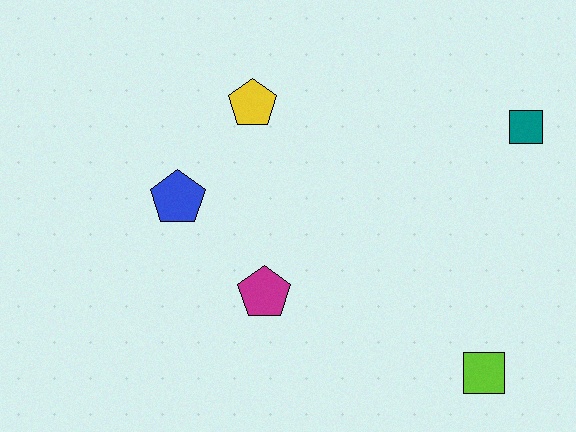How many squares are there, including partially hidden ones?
There are 2 squares.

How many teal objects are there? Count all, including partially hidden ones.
There is 1 teal object.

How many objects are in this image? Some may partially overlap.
There are 5 objects.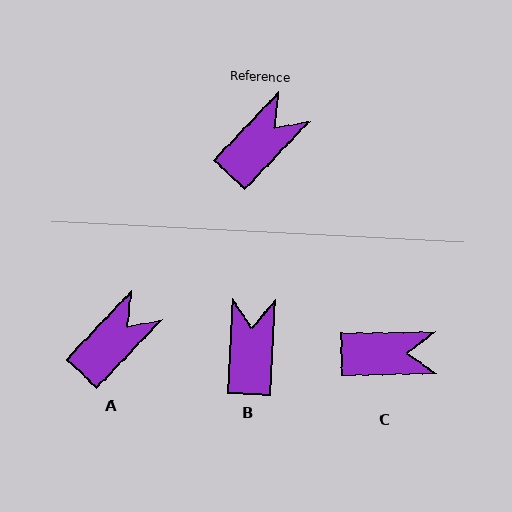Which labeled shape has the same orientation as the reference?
A.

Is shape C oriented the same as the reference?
No, it is off by about 45 degrees.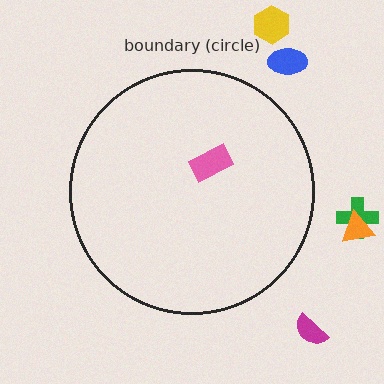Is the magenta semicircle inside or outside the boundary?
Outside.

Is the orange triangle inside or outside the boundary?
Outside.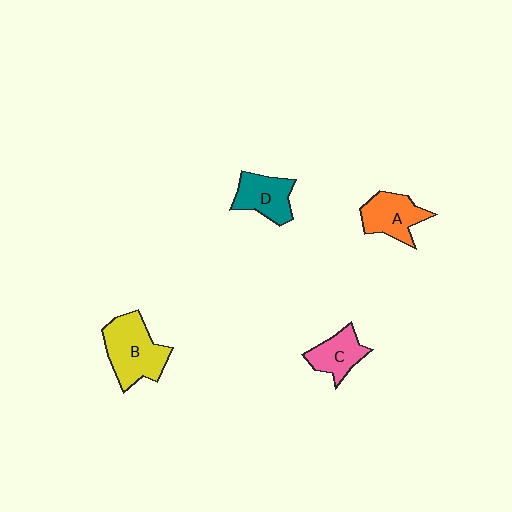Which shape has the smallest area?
Shape C (pink).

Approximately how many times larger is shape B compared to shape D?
Approximately 1.5 times.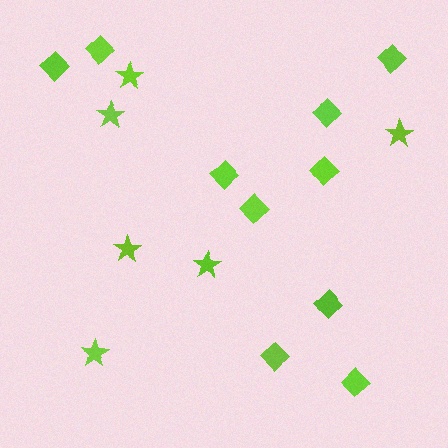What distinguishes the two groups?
There are 2 groups: one group of diamonds (10) and one group of stars (6).